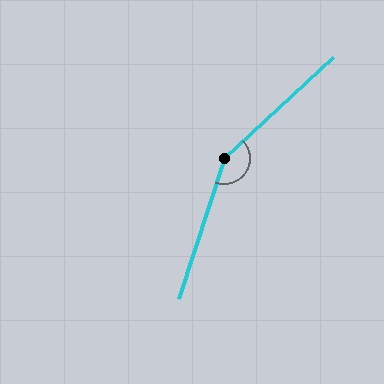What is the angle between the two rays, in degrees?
Approximately 151 degrees.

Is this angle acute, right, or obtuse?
It is obtuse.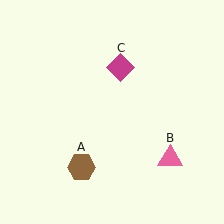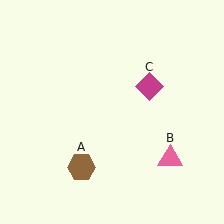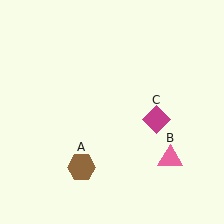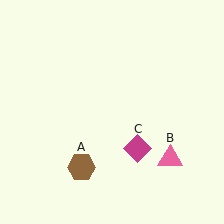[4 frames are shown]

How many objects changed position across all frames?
1 object changed position: magenta diamond (object C).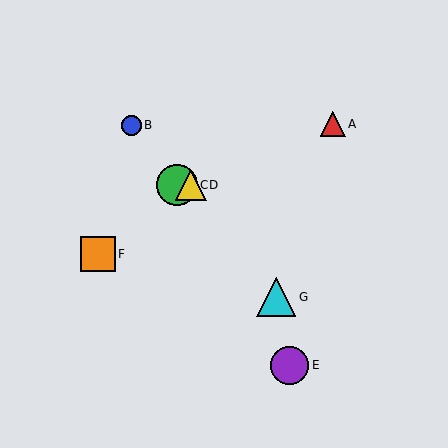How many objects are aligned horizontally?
2 objects (C, D) are aligned horizontally.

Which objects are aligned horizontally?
Objects C, D are aligned horizontally.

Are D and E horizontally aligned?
No, D is at y≈185 and E is at y≈365.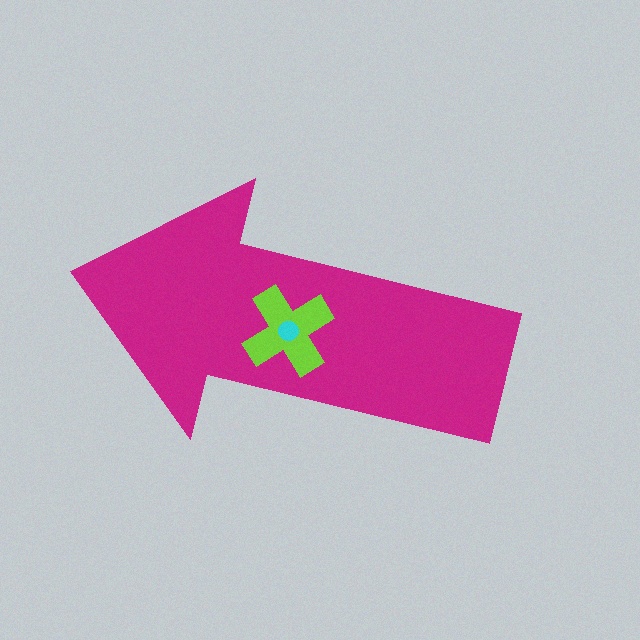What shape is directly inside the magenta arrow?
The lime cross.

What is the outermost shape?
The magenta arrow.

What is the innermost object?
The cyan circle.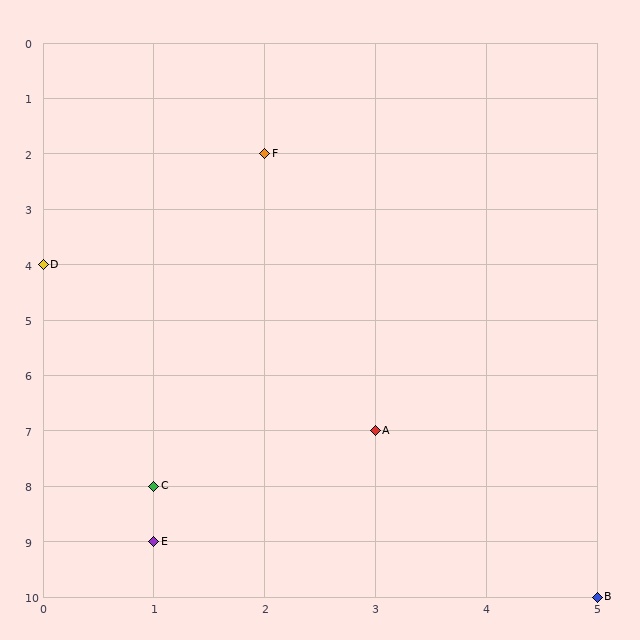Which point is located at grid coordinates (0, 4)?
Point D is at (0, 4).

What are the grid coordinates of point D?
Point D is at grid coordinates (0, 4).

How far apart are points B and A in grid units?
Points B and A are 2 columns and 3 rows apart (about 3.6 grid units diagonally).